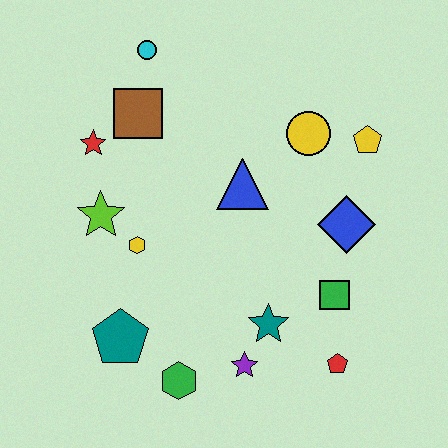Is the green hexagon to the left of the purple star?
Yes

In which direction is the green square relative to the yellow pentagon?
The green square is below the yellow pentagon.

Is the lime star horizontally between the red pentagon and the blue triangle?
No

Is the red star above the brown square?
No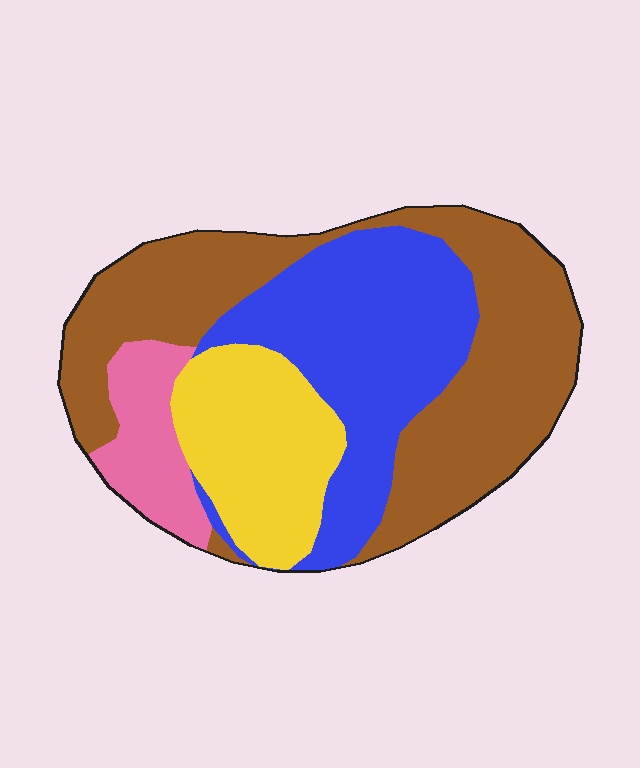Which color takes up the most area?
Brown, at roughly 40%.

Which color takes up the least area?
Pink, at roughly 10%.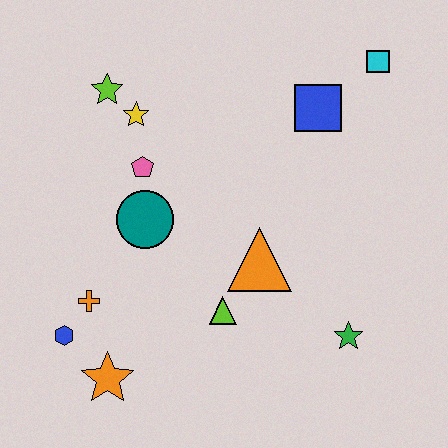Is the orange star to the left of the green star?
Yes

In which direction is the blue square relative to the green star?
The blue square is above the green star.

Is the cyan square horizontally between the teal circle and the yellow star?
No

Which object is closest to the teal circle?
The pink pentagon is closest to the teal circle.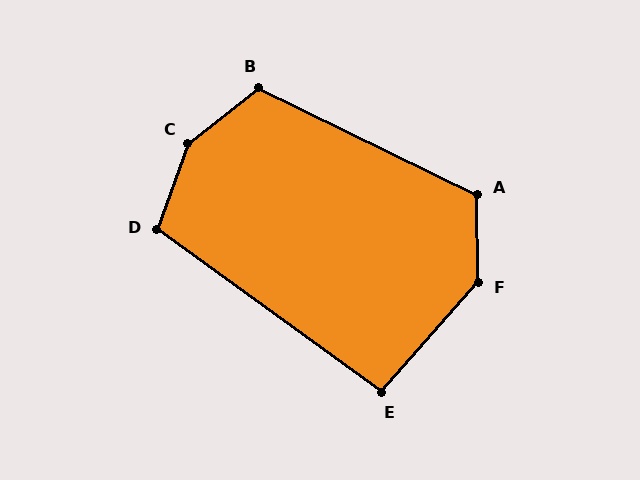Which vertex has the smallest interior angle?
E, at approximately 96 degrees.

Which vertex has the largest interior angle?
C, at approximately 148 degrees.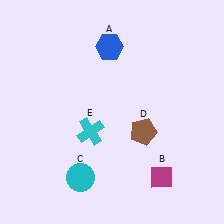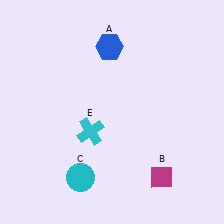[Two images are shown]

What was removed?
The brown pentagon (D) was removed in Image 2.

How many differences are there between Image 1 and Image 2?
There is 1 difference between the two images.